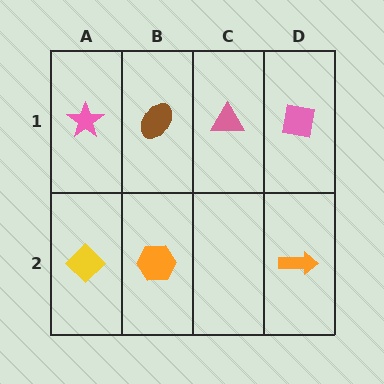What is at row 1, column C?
A pink triangle.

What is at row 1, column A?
A pink star.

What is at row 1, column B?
A brown ellipse.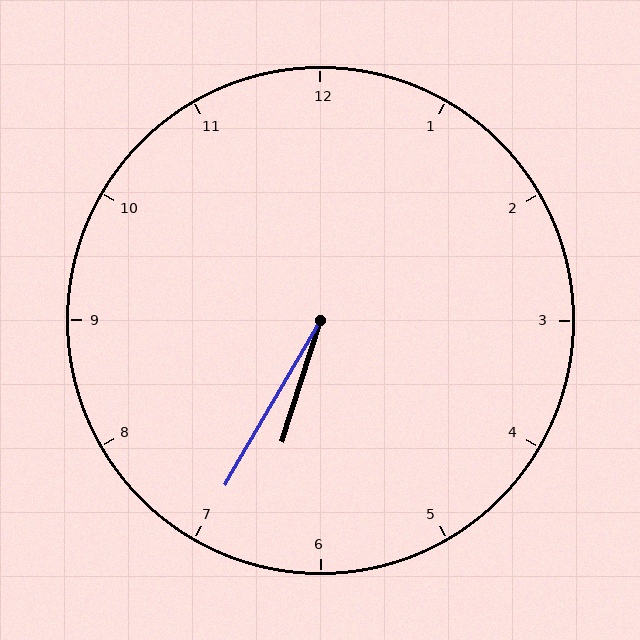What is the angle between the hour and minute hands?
Approximately 12 degrees.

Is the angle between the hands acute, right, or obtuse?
It is acute.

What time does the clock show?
6:35.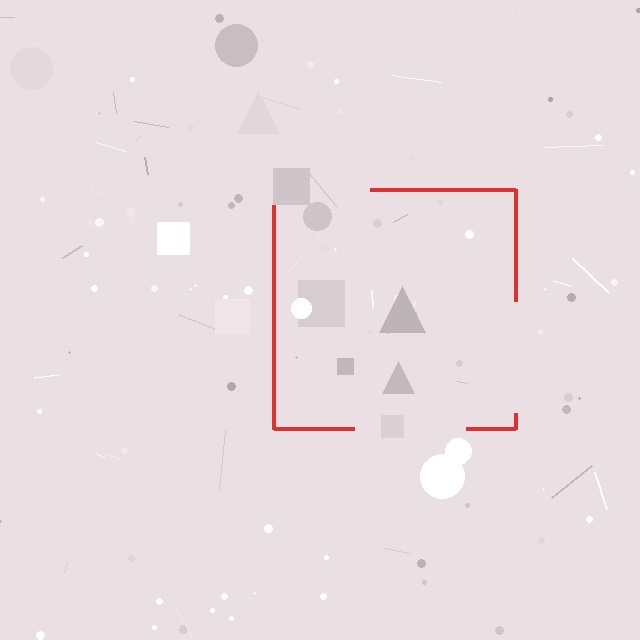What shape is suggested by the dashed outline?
The dashed outline suggests a square.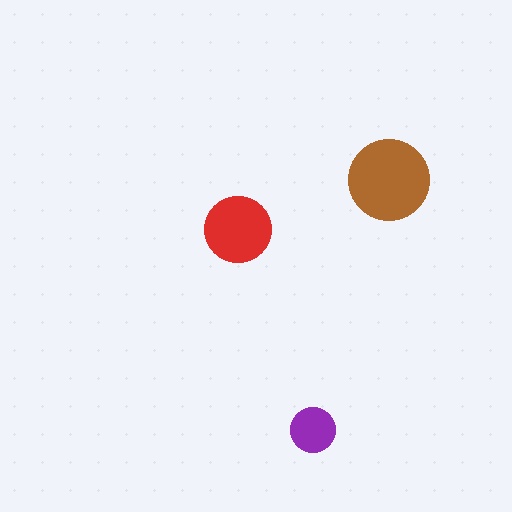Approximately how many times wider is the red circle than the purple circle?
About 1.5 times wider.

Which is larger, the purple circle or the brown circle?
The brown one.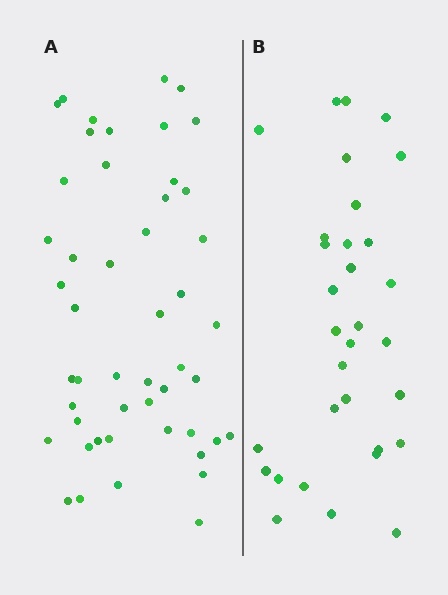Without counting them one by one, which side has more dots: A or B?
Region A (the left region) has more dots.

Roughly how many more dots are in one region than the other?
Region A has approximately 15 more dots than region B.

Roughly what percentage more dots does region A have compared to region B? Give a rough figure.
About 55% more.